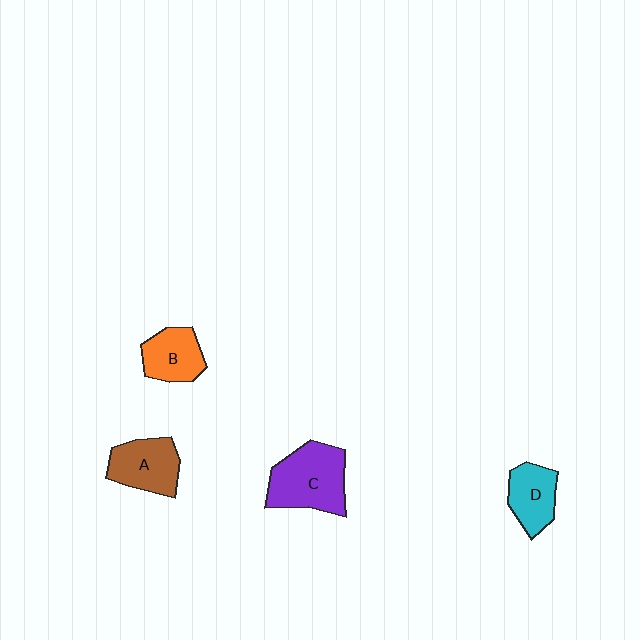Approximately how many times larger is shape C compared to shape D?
Approximately 1.6 times.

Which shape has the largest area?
Shape C (purple).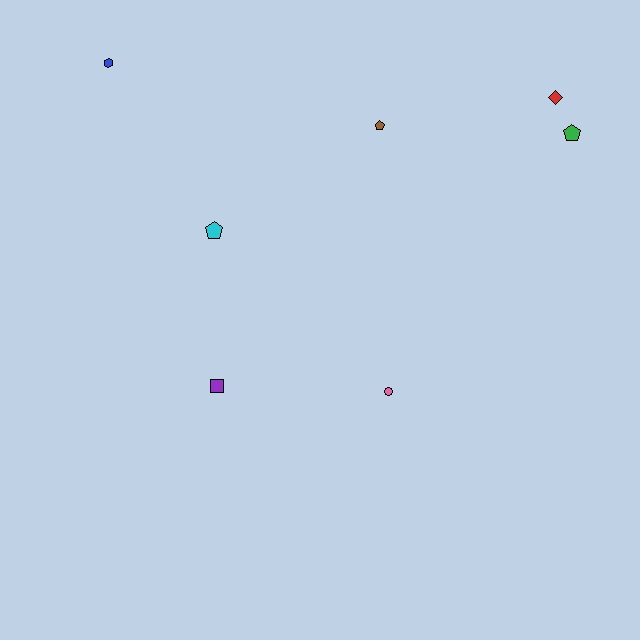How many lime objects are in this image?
There are no lime objects.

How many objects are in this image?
There are 7 objects.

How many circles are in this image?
There is 1 circle.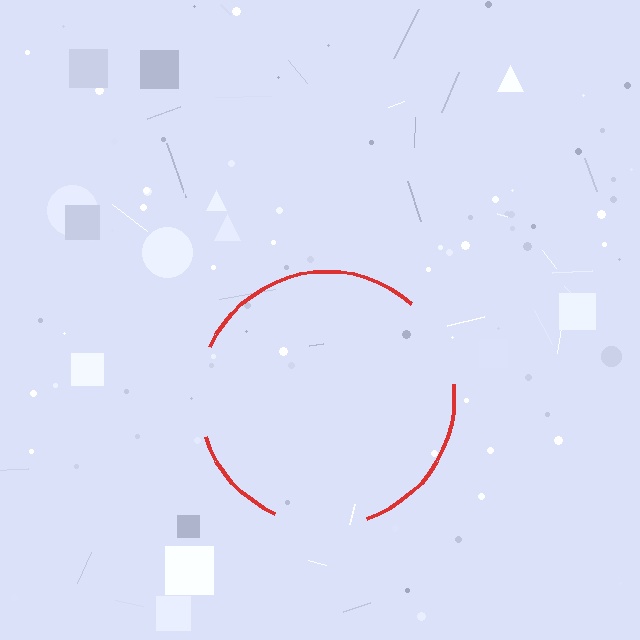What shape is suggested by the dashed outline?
The dashed outline suggests a circle.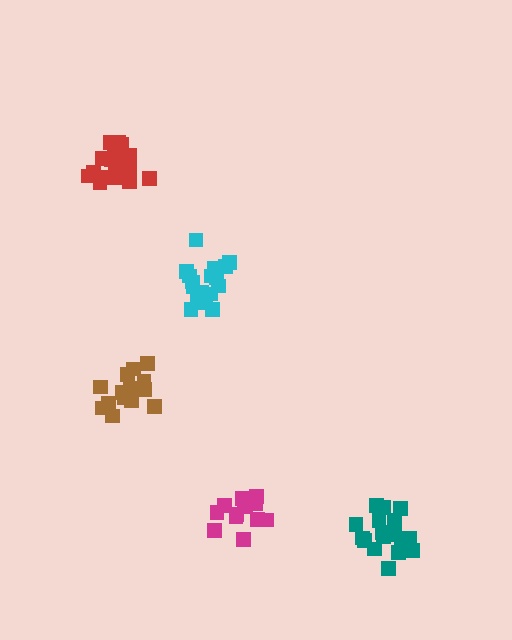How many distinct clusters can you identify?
There are 5 distinct clusters.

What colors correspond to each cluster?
The clusters are colored: brown, cyan, red, teal, magenta.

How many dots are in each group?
Group 1: 14 dots, Group 2: 17 dots, Group 3: 17 dots, Group 4: 17 dots, Group 5: 13 dots (78 total).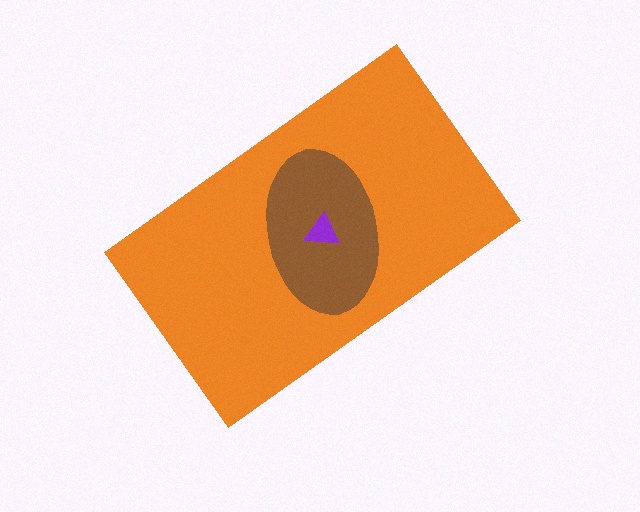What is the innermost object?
The purple triangle.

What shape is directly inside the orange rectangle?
The brown ellipse.